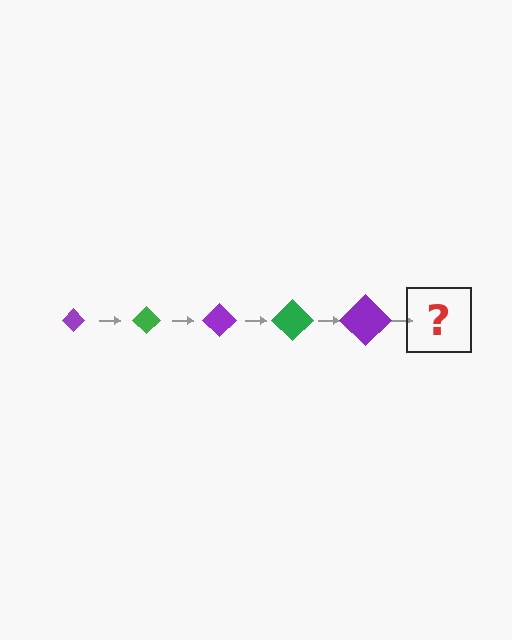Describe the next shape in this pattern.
It should be a green diamond, larger than the previous one.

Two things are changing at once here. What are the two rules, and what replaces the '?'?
The two rules are that the diamond grows larger each step and the color cycles through purple and green. The '?' should be a green diamond, larger than the previous one.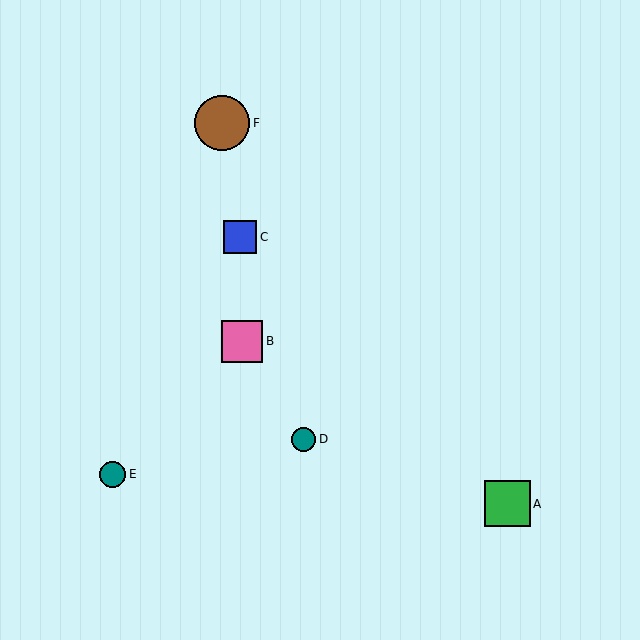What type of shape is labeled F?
Shape F is a brown circle.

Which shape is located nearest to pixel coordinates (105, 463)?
The teal circle (labeled E) at (113, 474) is nearest to that location.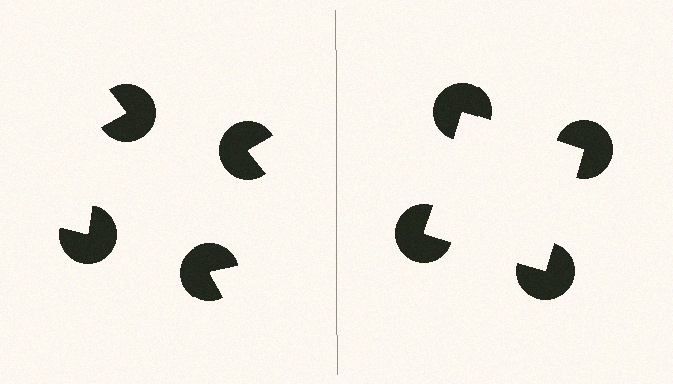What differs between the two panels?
The pac-man discs are positioned identically on both sides; only the wedge orientations differ. On the right they align to a square; on the left they are misaligned.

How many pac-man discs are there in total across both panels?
8 — 4 on each side.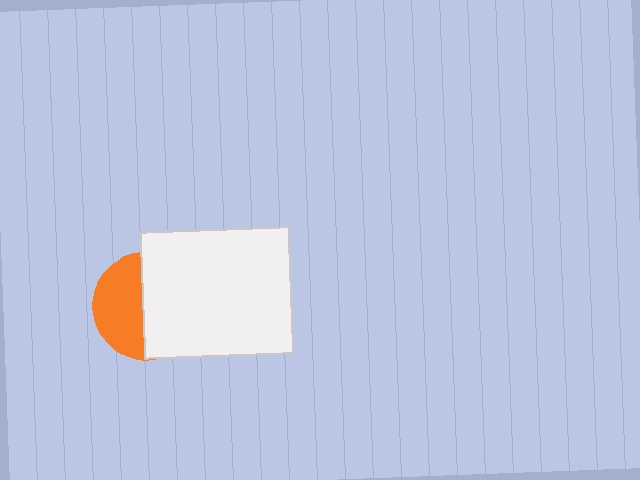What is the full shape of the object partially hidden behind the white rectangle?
The partially hidden object is an orange circle.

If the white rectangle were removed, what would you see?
You would see the complete orange circle.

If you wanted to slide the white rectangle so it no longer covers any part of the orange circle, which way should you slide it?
Slide it right — that is the most direct way to separate the two shapes.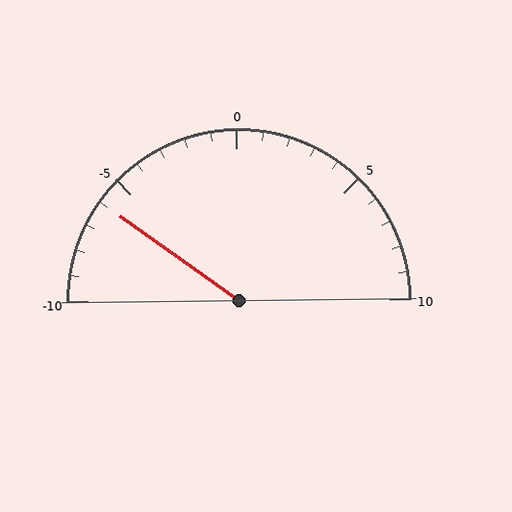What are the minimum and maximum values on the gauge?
The gauge ranges from -10 to 10.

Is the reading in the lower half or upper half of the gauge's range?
The reading is in the lower half of the range (-10 to 10).